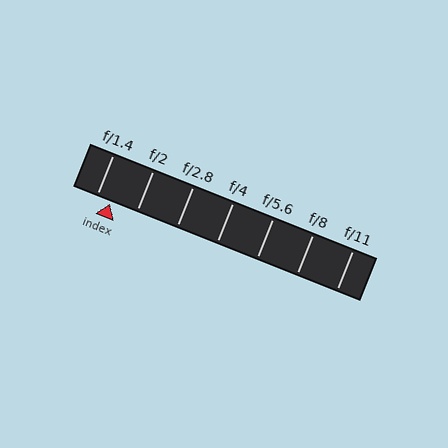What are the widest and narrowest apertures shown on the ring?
The widest aperture shown is f/1.4 and the narrowest is f/11.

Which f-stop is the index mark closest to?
The index mark is closest to f/1.4.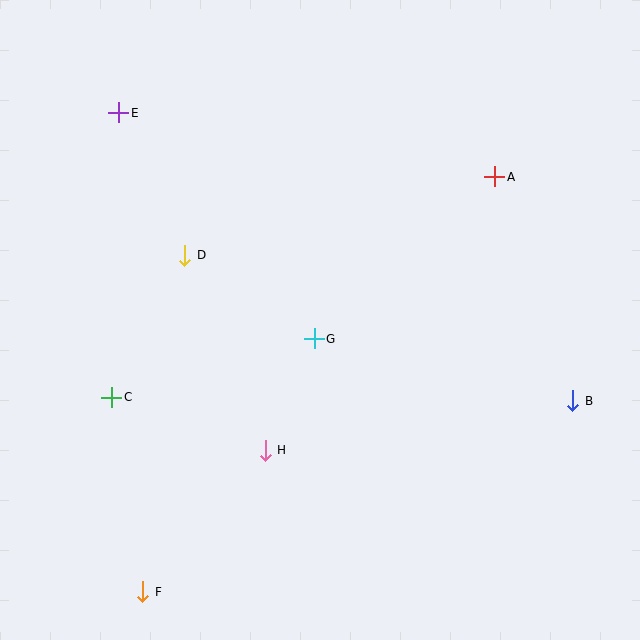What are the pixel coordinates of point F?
Point F is at (142, 592).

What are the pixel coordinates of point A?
Point A is at (495, 177).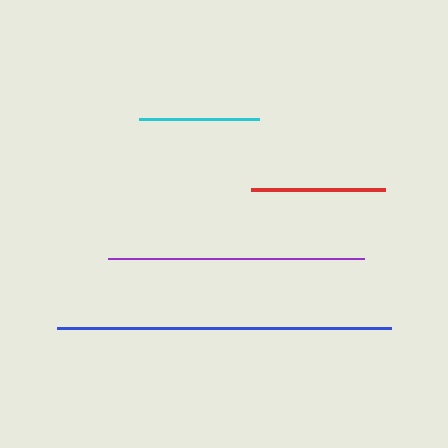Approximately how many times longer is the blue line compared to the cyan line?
The blue line is approximately 2.8 times the length of the cyan line.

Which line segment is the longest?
The blue line is the longest at approximately 334 pixels.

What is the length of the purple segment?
The purple segment is approximately 257 pixels long.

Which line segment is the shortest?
The cyan line is the shortest at approximately 120 pixels.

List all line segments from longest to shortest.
From longest to shortest: blue, purple, red, cyan.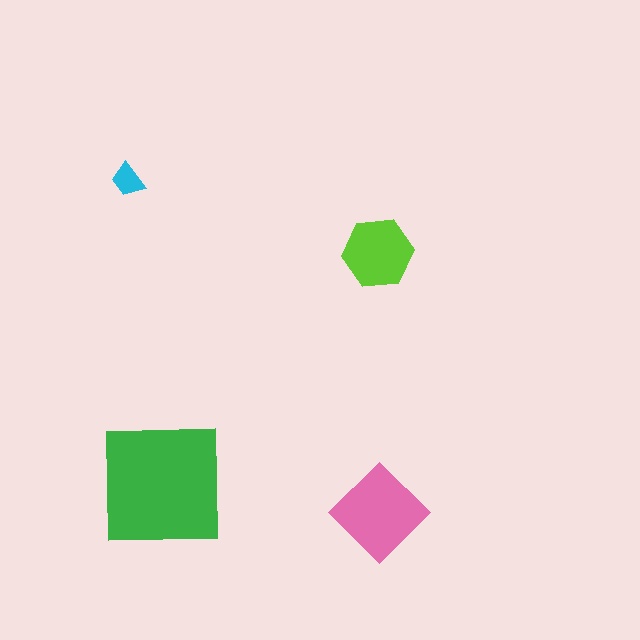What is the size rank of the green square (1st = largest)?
1st.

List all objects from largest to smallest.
The green square, the pink diamond, the lime hexagon, the cyan trapezoid.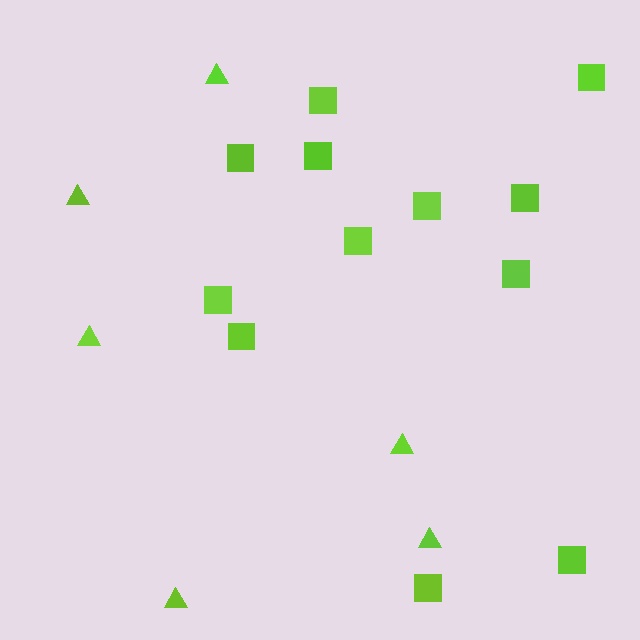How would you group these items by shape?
There are 2 groups: one group of squares (12) and one group of triangles (6).